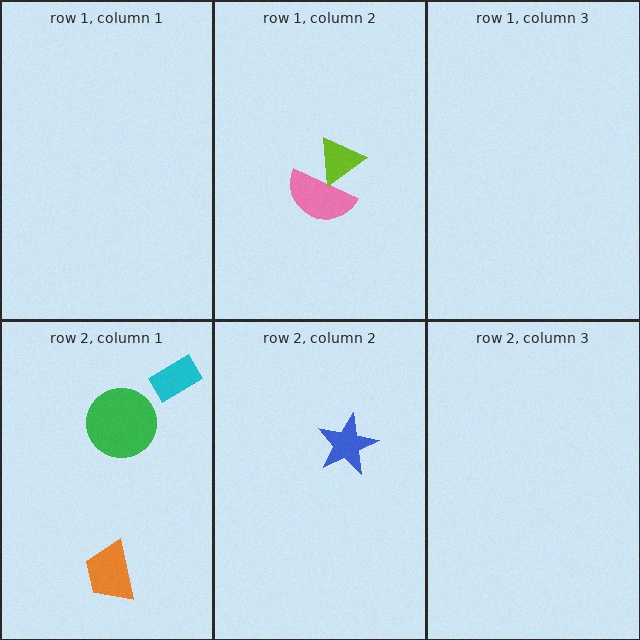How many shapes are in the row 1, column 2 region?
2.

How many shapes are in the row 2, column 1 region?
3.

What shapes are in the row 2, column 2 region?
The blue star.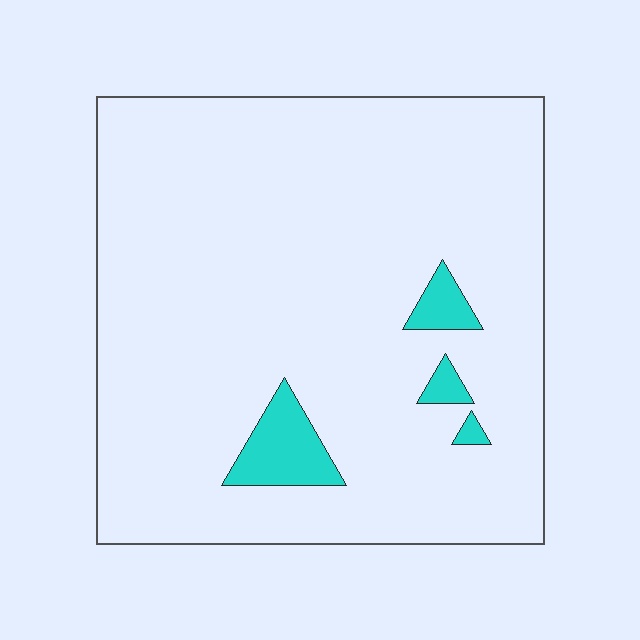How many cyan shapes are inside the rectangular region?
4.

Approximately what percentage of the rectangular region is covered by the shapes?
Approximately 5%.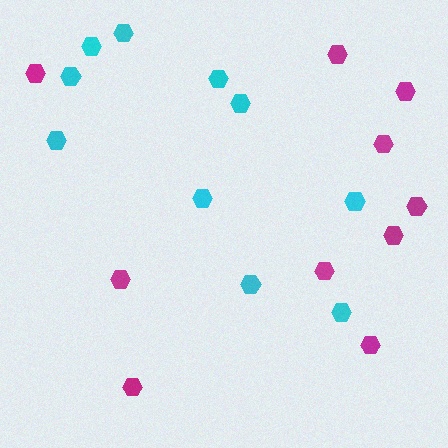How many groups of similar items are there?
There are 2 groups: one group of magenta hexagons (10) and one group of cyan hexagons (10).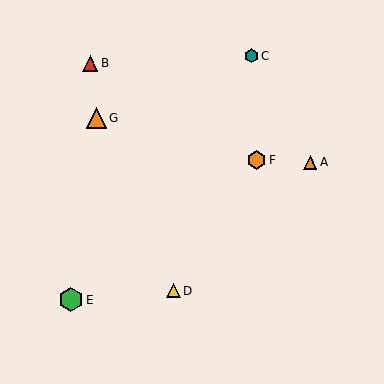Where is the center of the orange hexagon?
The center of the orange hexagon is at (257, 160).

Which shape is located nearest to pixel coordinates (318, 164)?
The orange triangle (labeled A) at (310, 162) is nearest to that location.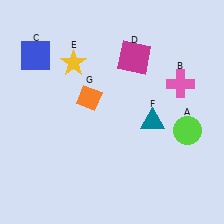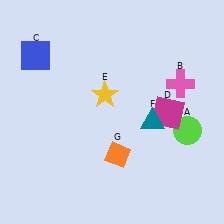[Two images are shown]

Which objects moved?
The objects that moved are: the magenta square (D), the yellow star (E), the orange diamond (G).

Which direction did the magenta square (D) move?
The magenta square (D) moved down.